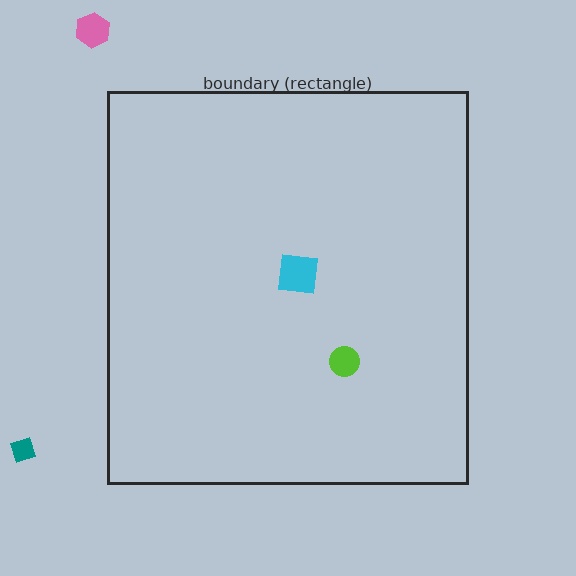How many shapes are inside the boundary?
2 inside, 2 outside.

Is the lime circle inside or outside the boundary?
Inside.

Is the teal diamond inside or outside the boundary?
Outside.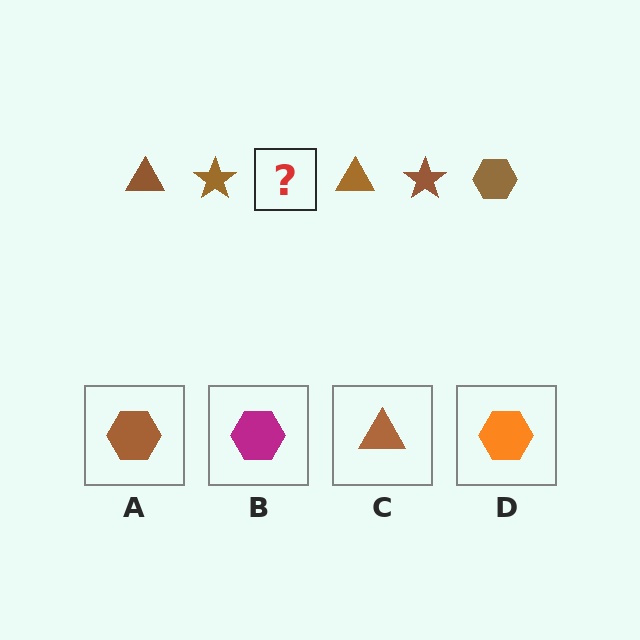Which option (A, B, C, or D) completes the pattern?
A.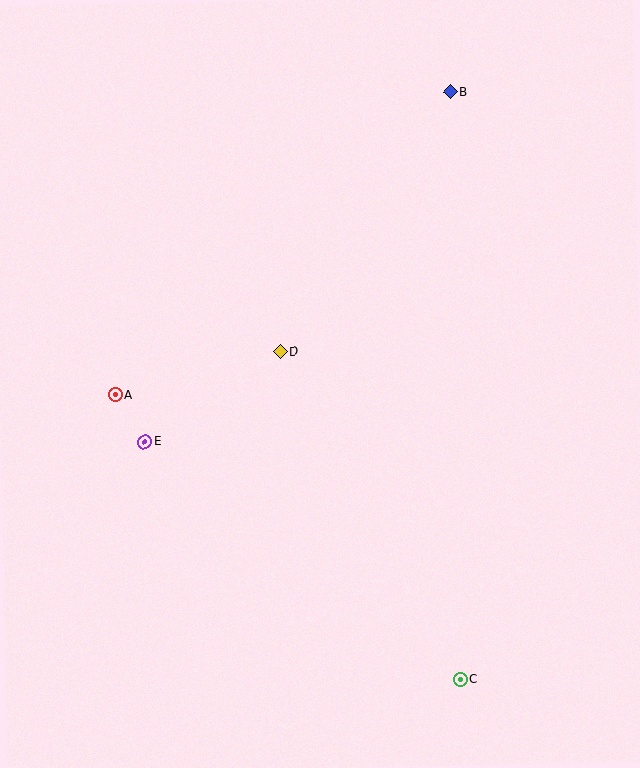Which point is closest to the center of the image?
Point D at (280, 351) is closest to the center.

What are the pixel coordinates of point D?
Point D is at (280, 351).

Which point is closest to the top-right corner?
Point B is closest to the top-right corner.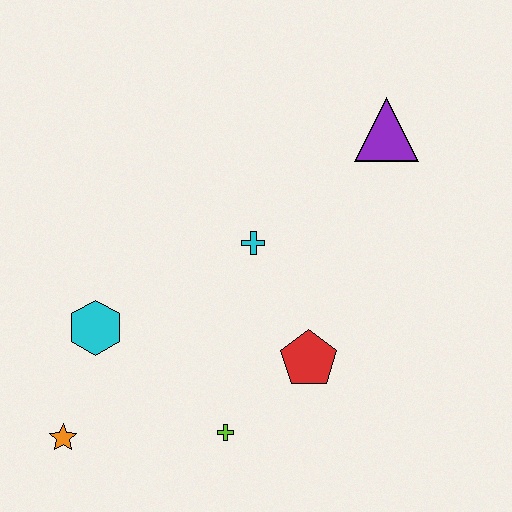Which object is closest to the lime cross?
The red pentagon is closest to the lime cross.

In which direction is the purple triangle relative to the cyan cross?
The purple triangle is to the right of the cyan cross.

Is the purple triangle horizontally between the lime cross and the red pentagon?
No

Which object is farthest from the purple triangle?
The orange star is farthest from the purple triangle.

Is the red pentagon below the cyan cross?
Yes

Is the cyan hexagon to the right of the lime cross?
No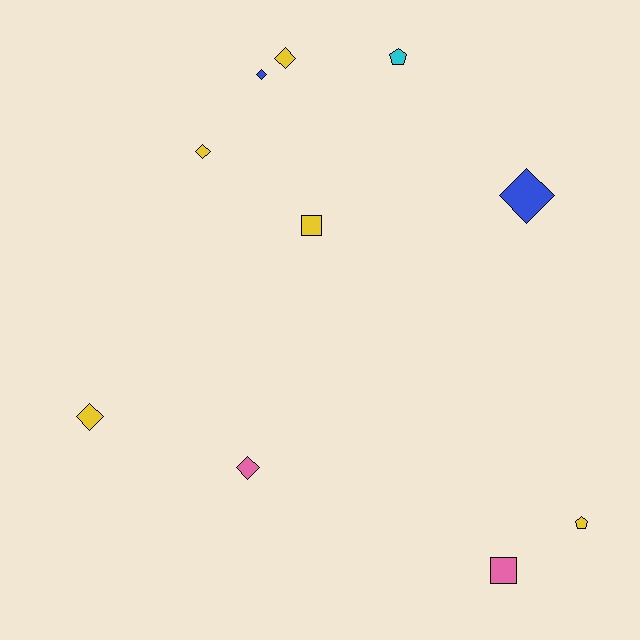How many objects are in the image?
There are 10 objects.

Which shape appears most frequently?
Diamond, with 6 objects.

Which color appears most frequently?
Yellow, with 5 objects.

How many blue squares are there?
There are no blue squares.